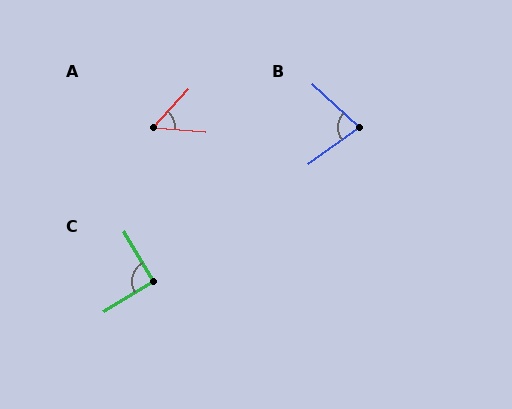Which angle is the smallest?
A, at approximately 52 degrees.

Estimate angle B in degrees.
Approximately 78 degrees.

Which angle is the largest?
C, at approximately 91 degrees.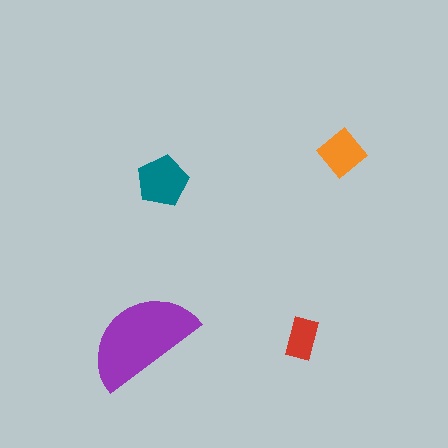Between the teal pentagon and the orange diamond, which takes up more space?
The teal pentagon.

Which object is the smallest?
The red rectangle.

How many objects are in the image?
There are 4 objects in the image.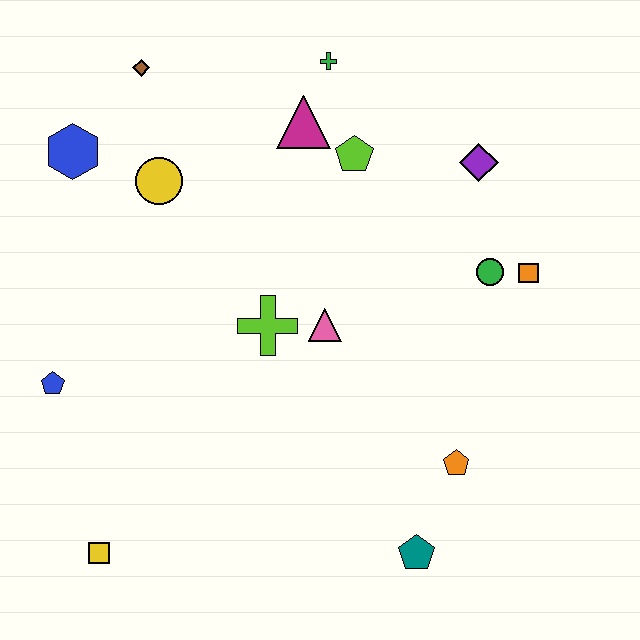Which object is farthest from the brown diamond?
The teal pentagon is farthest from the brown diamond.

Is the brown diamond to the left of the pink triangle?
Yes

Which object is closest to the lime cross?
The pink triangle is closest to the lime cross.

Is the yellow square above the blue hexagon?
No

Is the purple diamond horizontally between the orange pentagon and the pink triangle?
No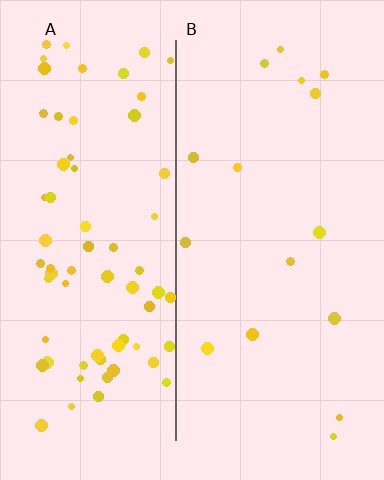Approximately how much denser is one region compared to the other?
Approximately 4.6× — region A over region B.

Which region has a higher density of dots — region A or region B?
A (the left).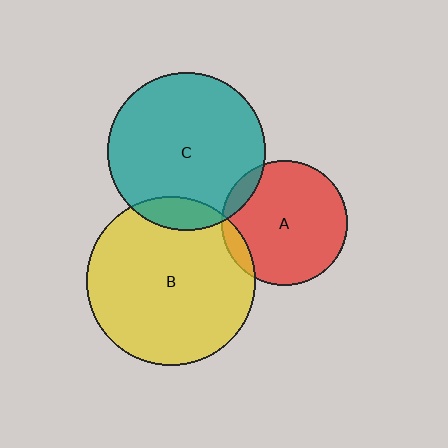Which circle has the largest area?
Circle B (yellow).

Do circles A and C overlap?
Yes.